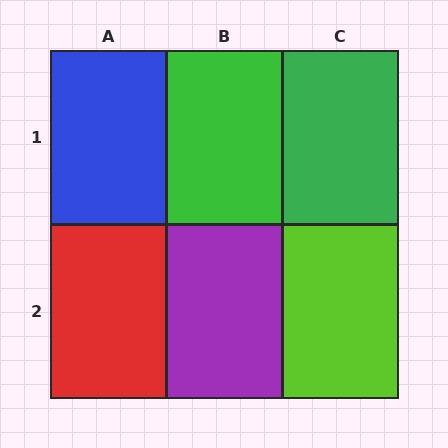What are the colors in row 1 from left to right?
Blue, green, green.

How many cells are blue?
1 cell is blue.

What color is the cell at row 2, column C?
Lime.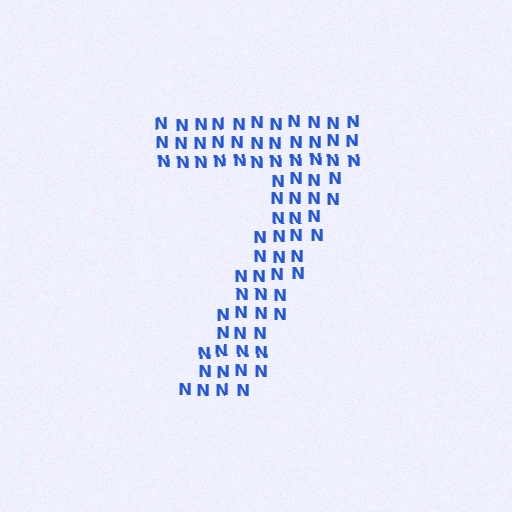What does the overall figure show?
The overall figure shows the digit 7.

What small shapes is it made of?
It is made of small letter N's.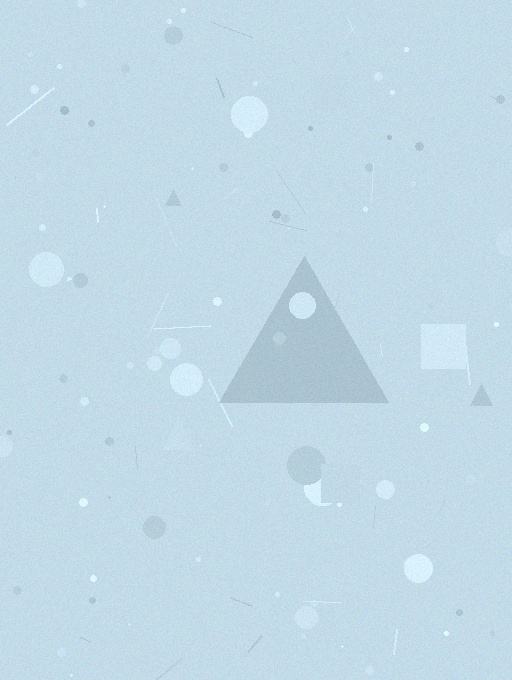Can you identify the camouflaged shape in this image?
The camouflaged shape is a triangle.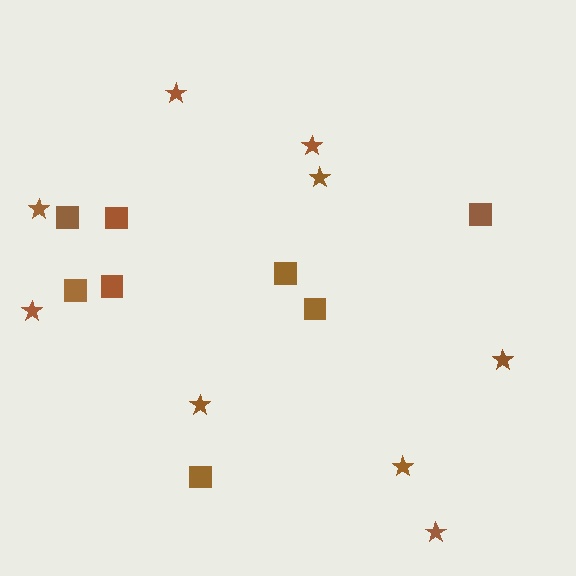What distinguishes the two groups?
There are 2 groups: one group of squares (8) and one group of stars (9).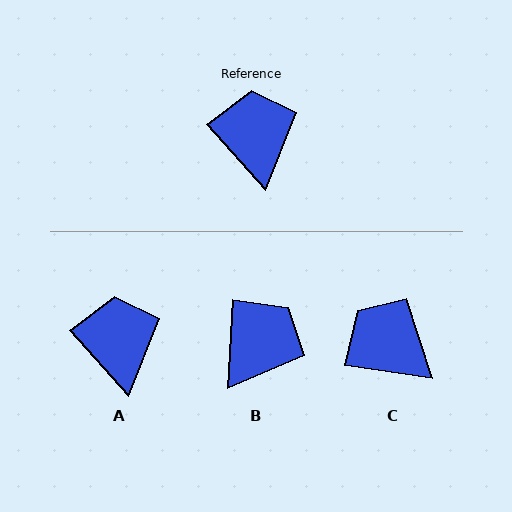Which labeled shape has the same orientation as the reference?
A.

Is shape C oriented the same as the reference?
No, it is off by about 40 degrees.